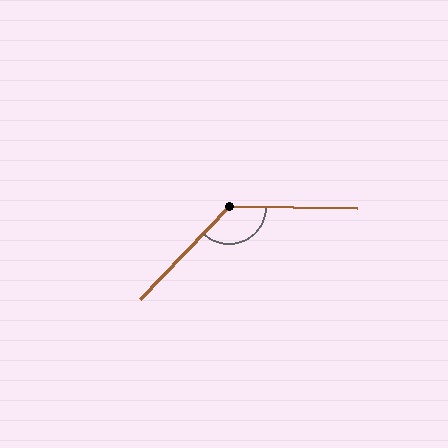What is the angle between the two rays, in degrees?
Approximately 133 degrees.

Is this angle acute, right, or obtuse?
It is obtuse.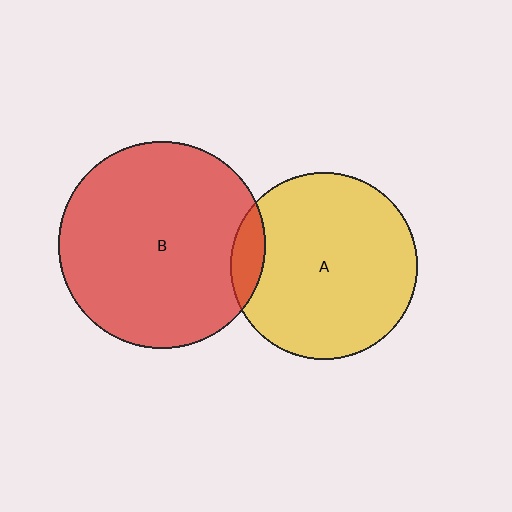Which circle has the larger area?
Circle B (red).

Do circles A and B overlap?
Yes.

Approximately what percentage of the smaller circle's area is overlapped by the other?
Approximately 10%.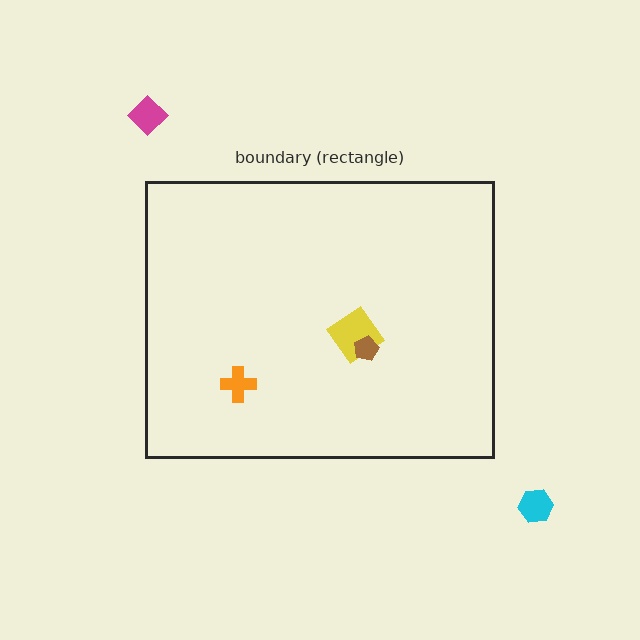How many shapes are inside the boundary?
3 inside, 2 outside.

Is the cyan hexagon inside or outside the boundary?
Outside.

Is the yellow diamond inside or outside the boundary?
Inside.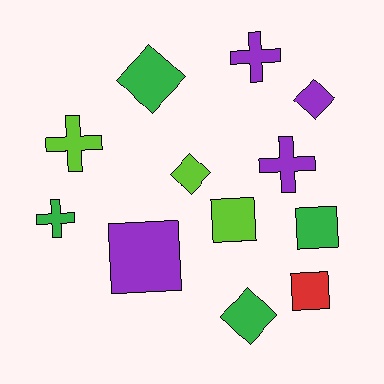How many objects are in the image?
There are 12 objects.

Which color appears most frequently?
Green, with 4 objects.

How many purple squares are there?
There is 1 purple square.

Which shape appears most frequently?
Cross, with 4 objects.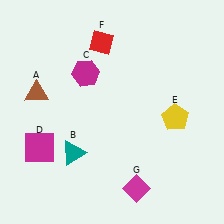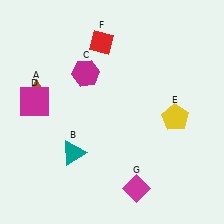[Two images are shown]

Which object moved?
The magenta square (D) moved up.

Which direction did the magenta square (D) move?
The magenta square (D) moved up.